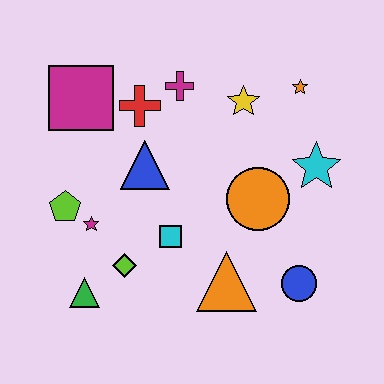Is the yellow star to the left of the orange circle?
Yes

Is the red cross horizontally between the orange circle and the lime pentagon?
Yes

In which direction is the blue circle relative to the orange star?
The blue circle is below the orange star.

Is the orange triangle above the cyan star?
No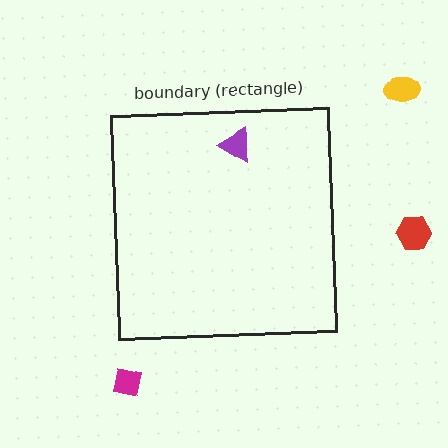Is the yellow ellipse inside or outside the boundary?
Outside.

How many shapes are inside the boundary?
1 inside, 3 outside.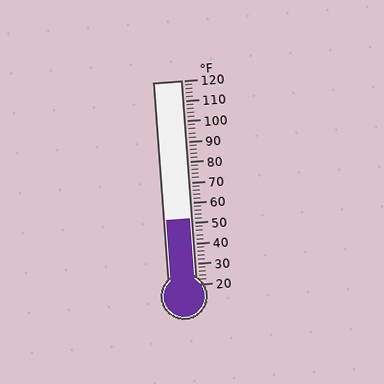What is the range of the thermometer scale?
The thermometer scale ranges from 20°F to 120°F.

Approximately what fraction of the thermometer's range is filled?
The thermometer is filled to approximately 30% of its range.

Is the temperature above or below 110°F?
The temperature is below 110°F.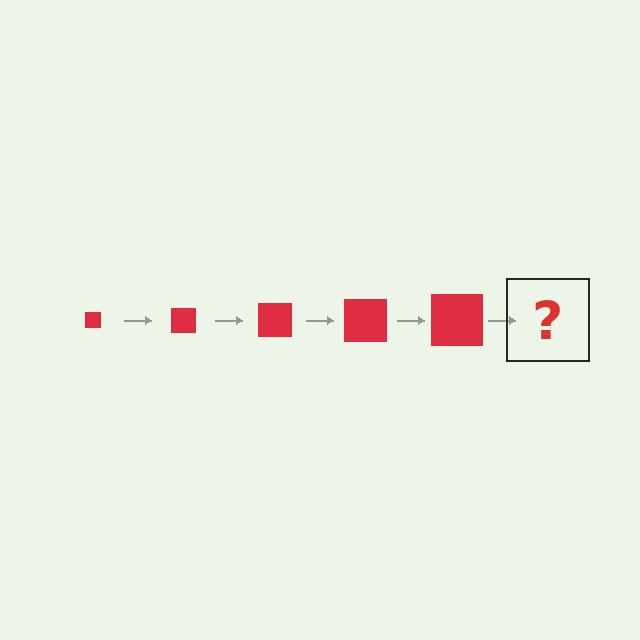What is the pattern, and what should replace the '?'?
The pattern is that the square gets progressively larger each step. The '?' should be a red square, larger than the previous one.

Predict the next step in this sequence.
The next step is a red square, larger than the previous one.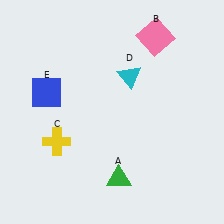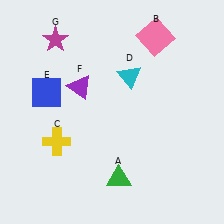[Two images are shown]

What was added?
A purple triangle (F), a magenta star (G) were added in Image 2.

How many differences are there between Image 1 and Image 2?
There are 2 differences between the two images.